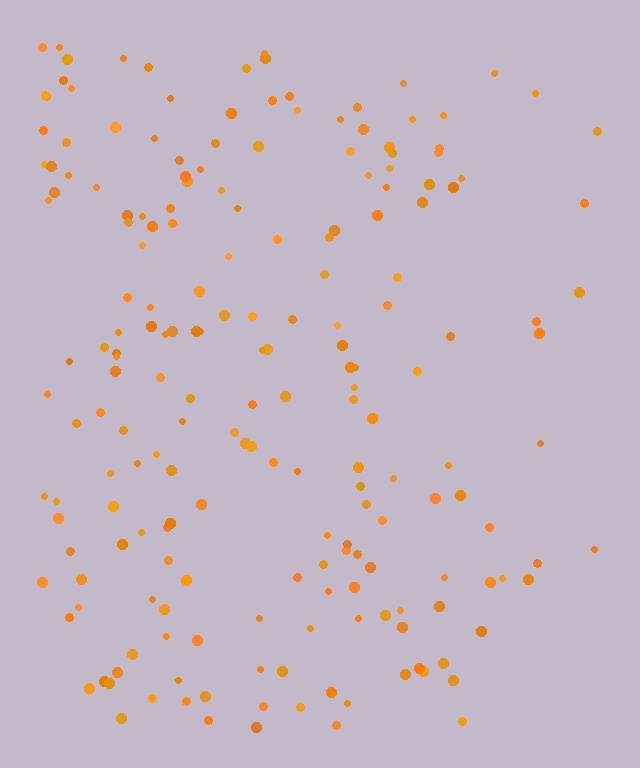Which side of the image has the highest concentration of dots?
The left.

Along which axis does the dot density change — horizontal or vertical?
Horizontal.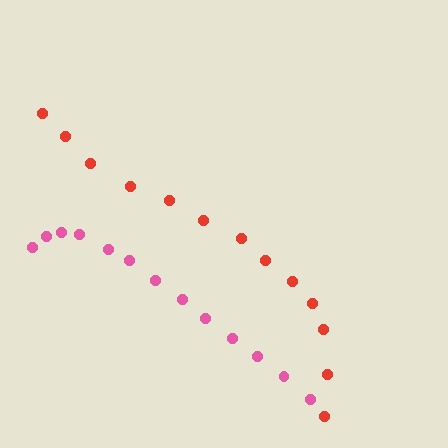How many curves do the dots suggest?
There are 2 distinct paths.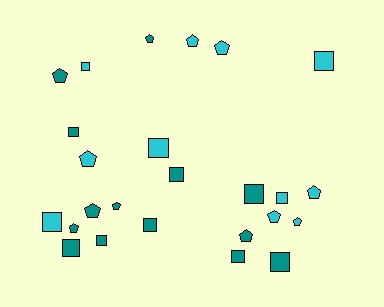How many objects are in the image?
There are 25 objects.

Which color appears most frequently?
Teal, with 14 objects.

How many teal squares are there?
There are 8 teal squares.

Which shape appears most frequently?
Square, with 13 objects.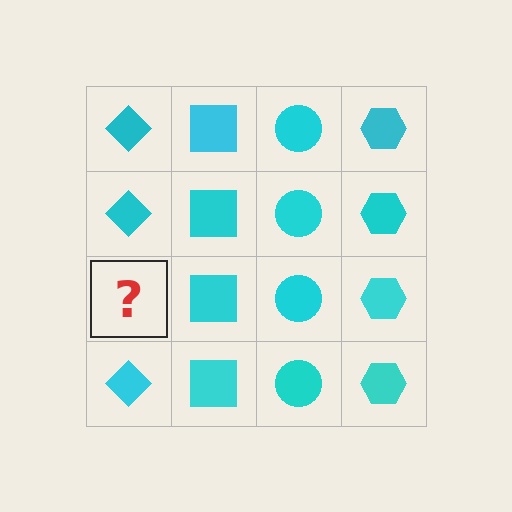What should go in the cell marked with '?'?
The missing cell should contain a cyan diamond.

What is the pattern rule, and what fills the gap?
The rule is that each column has a consistent shape. The gap should be filled with a cyan diamond.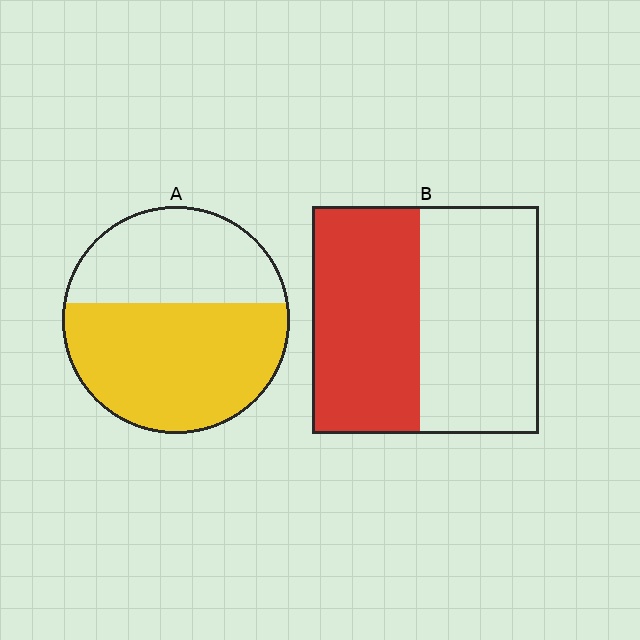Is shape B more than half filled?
Roughly half.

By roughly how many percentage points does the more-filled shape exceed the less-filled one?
By roughly 10 percentage points (A over B).